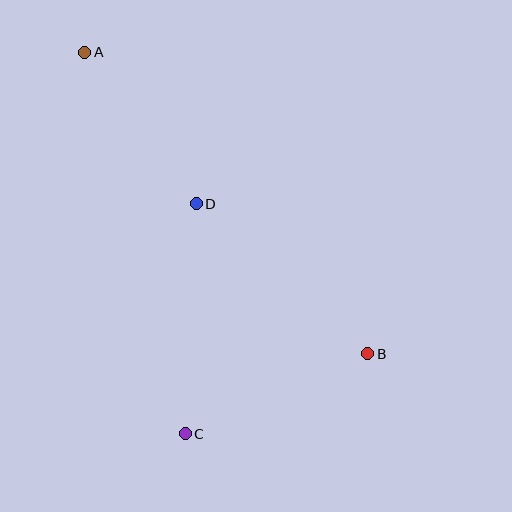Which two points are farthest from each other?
Points A and B are farthest from each other.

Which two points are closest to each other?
Points A and D are closest to each other.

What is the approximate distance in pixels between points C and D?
The distance between C and D is approximately 230 pixels.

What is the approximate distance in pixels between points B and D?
The distance between B and D is approximately 228 pixels.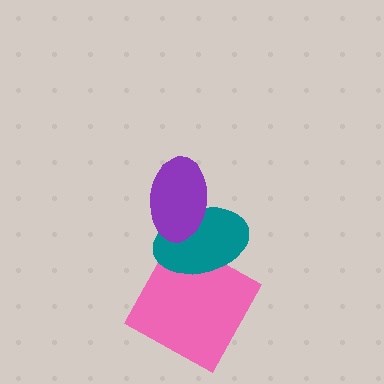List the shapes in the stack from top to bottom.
From top to bottom: the purple ellipse, the teal ellipse, the pink square.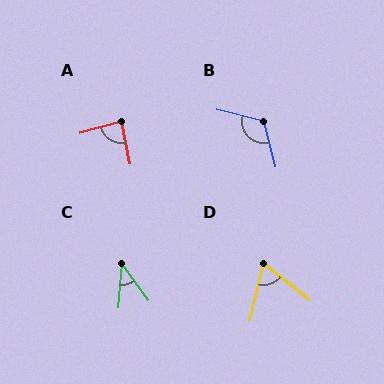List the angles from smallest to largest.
C (40°), D (65°), A (86°), B (117°).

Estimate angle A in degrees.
Approximately 86 degrees.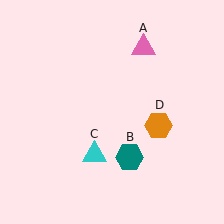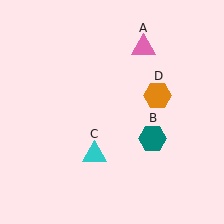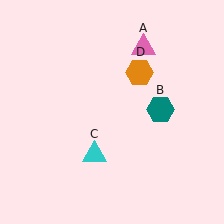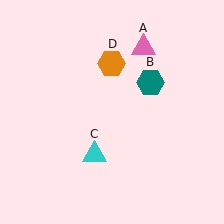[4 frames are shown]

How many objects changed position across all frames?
2 objects changed position: teal hexagon (object B), orange hexagon (object D).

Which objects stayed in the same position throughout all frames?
Pink triangle (object A) and cyan triangle (object C) remained stationary.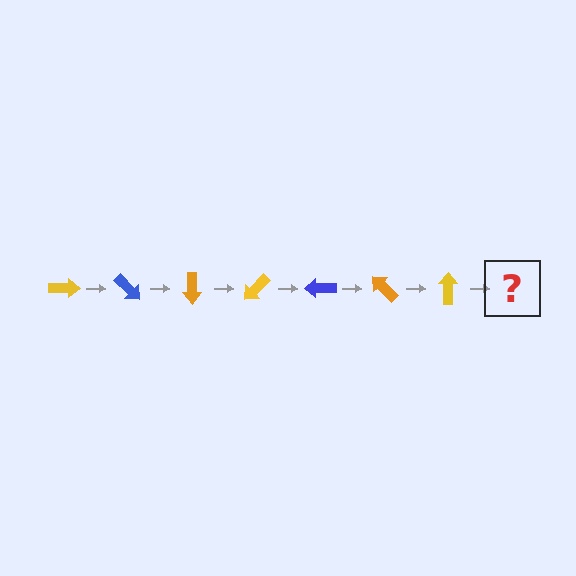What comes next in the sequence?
The next element should be a blue arrow, rotated 315 degrees from the start.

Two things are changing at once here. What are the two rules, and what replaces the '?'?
The two rules are that it rotates 45 degrees each step and the color cycles through yellow, blue, and orange. The '?' should be a blue arrow, rotated 315 degrees from the start.